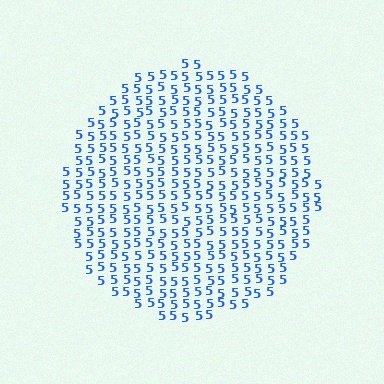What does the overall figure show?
The overall figure shows a circle.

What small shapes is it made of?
It is made of small digit 5's.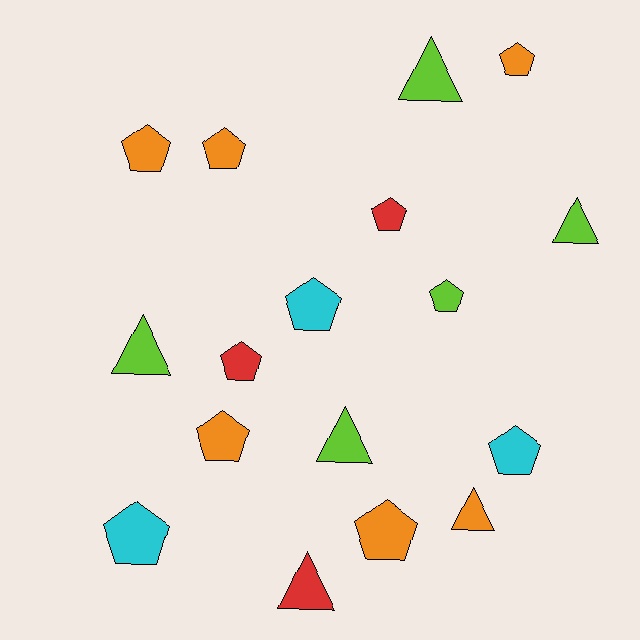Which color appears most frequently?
Orange, with 6 objects.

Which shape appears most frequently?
Pentagon, with 11 objects.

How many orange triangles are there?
There is 1 orange triangle.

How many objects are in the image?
There are 17 objects.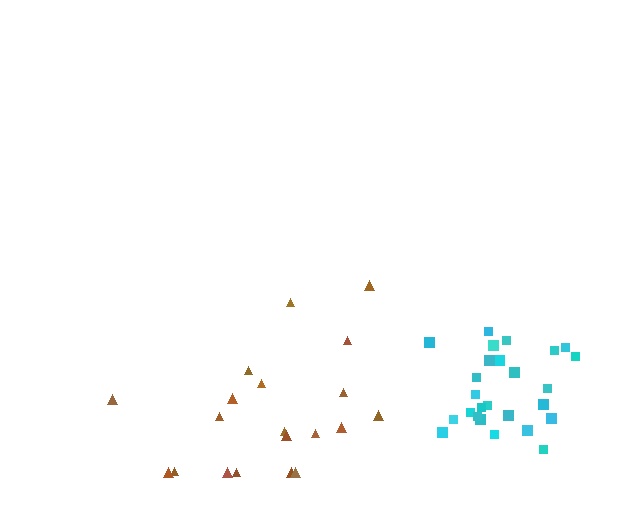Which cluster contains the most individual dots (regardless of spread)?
Cyan (26).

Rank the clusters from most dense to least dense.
cyan, brown.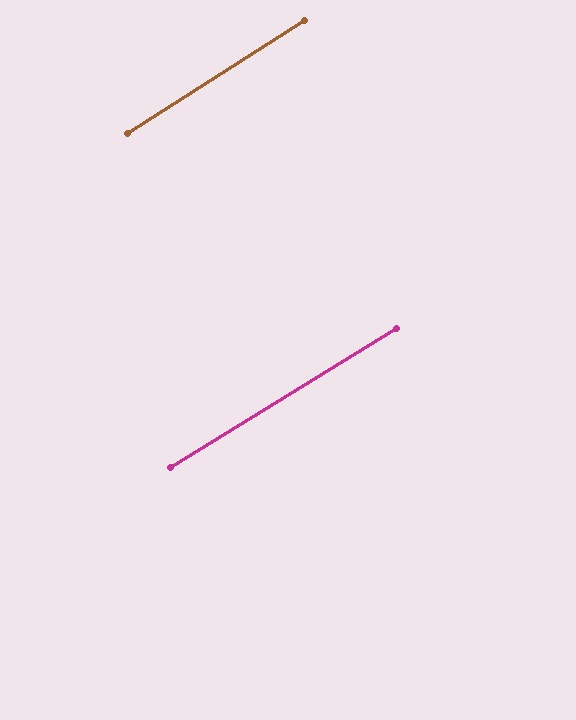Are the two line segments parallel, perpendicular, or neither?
Parallel — their directions differ by only 1.2°.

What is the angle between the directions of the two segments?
Approximately 1 degree.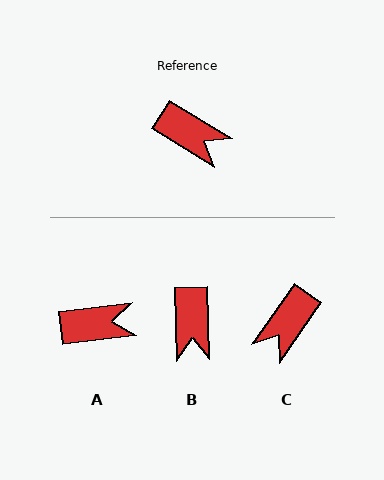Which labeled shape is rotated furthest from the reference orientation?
C, about 93 degrees away.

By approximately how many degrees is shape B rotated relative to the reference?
Approximately 57 degrees clockwise.